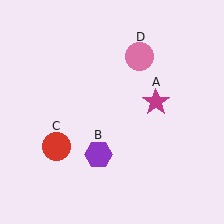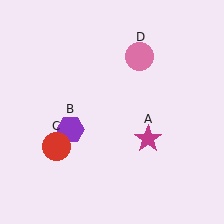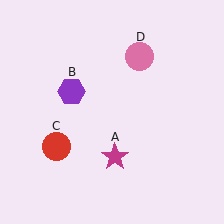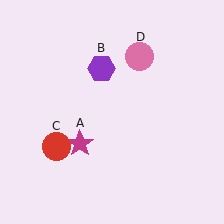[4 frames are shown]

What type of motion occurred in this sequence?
The magenta star (object A), purple hexagon (object B) rotated clockwise around the center of the scene.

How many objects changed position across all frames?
2 objects changed position: magenta star (object A), purple hexagon (object B).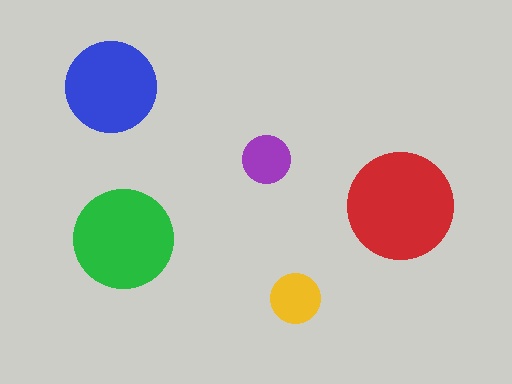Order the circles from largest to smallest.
the red one, the green one, the blue one, the yellow one, the purple one.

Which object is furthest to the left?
The blue circle is leftmost.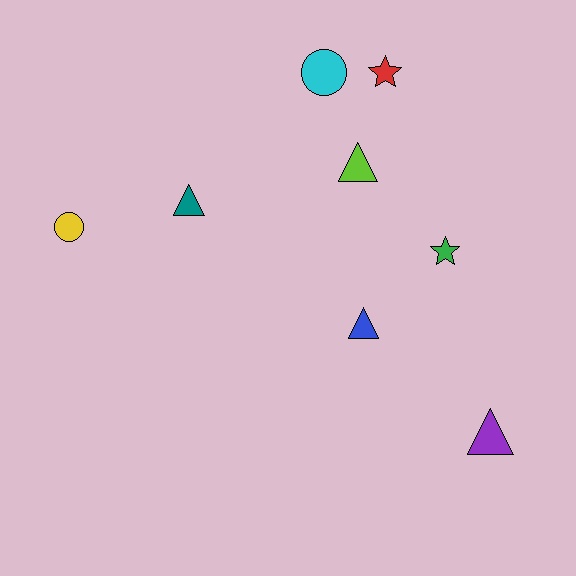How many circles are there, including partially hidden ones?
There are 2 circles.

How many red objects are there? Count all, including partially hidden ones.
There is 1 red object.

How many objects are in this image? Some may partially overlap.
There are 8 objects.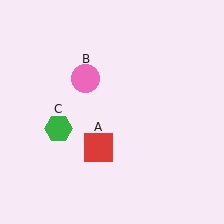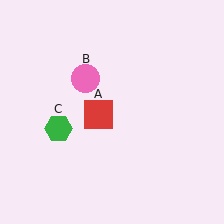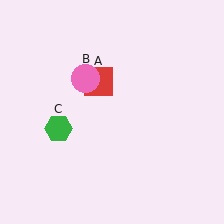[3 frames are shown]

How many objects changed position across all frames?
1 object changed position: red square (object A).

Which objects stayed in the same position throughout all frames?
Pink circle (object B) and green hexagon (object C) remained stationary.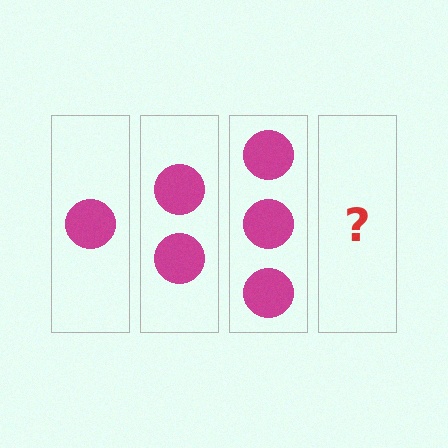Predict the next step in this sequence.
The next step is 4 circles.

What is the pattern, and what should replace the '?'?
The pattern is that each step adds one more circle. The '?' should be 4 circles.